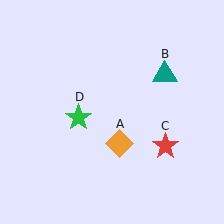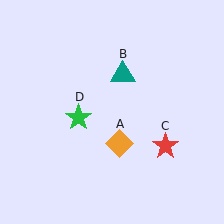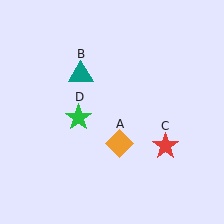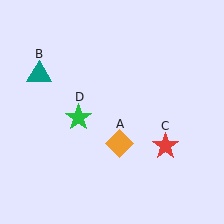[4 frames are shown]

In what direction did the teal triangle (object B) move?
The teal triangle (object B) moved left.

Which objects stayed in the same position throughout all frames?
Orange diamond (object A) and red star (object C) and green star (object D) remained stationary.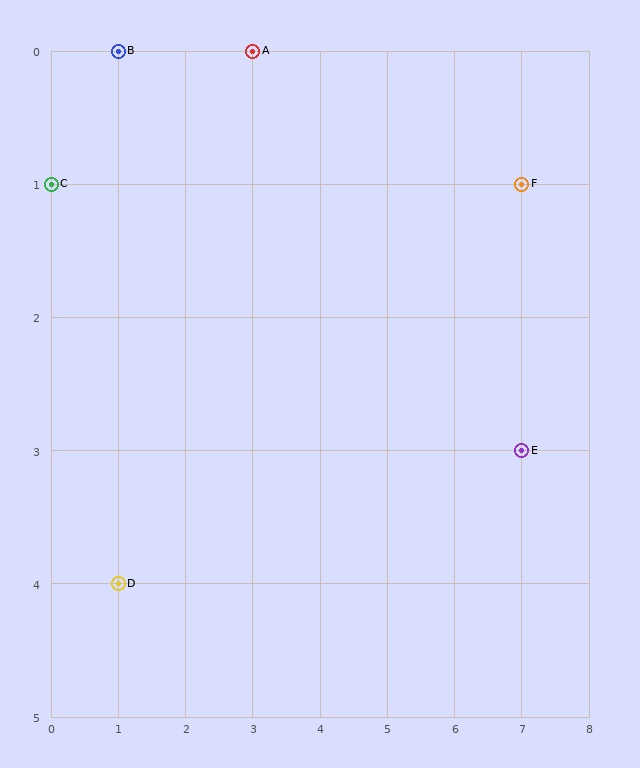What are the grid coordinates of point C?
Point C is at grid coordinates (0, 1).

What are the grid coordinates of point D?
Point D is at grid coordinates (1, 4).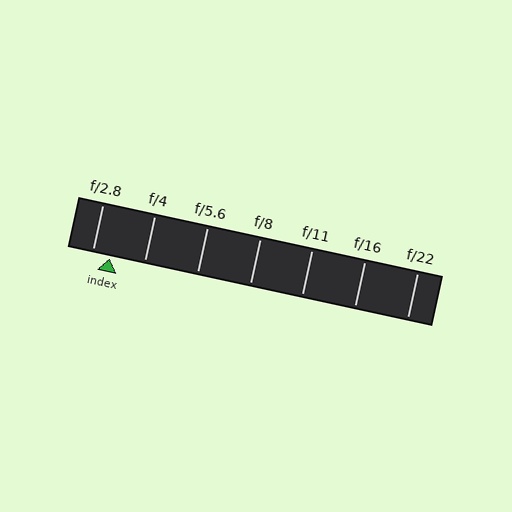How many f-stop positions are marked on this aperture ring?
There are 7 f-stop positions marked.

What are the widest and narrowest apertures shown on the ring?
The widest aperture shown is f/2.8 and the narrowest is f/22.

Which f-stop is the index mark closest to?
The index mark is closest to f/2.8.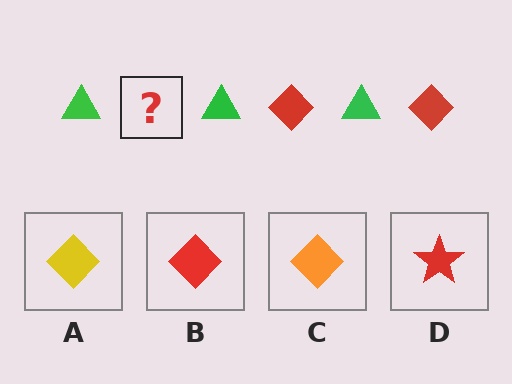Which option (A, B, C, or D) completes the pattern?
B.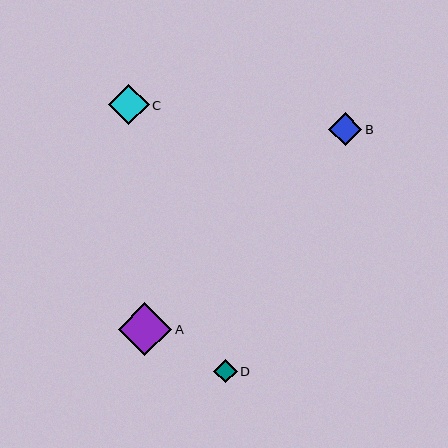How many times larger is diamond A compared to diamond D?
Diamond A is approximately 2.3 times the size of diamond D.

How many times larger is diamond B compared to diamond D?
Diamond B is approximately 1.4 times the size of diamond D.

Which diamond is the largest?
Diamond A is the largest with a size of approximately 53 pixels.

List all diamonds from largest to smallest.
From largest to smallest: A, C, B, D.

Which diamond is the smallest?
Diamond D is the smallest with a size of approximately 23 pixels.